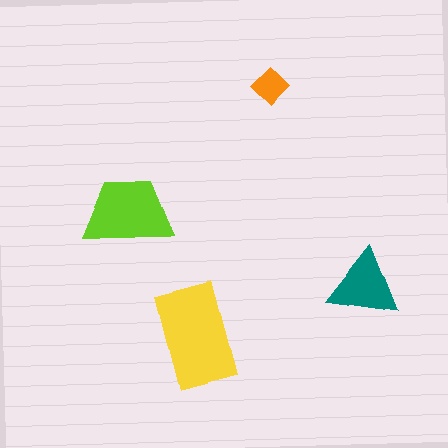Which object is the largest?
The yellow rectangle.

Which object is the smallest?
The orange diamond.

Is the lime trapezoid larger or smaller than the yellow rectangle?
Smaller.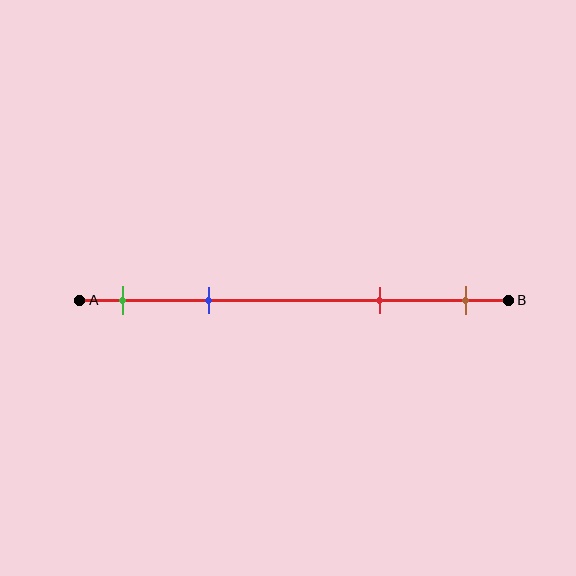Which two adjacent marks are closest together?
The green and blue marks are the closest adjacent pair.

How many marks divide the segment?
There are 4 marks dividing the segment.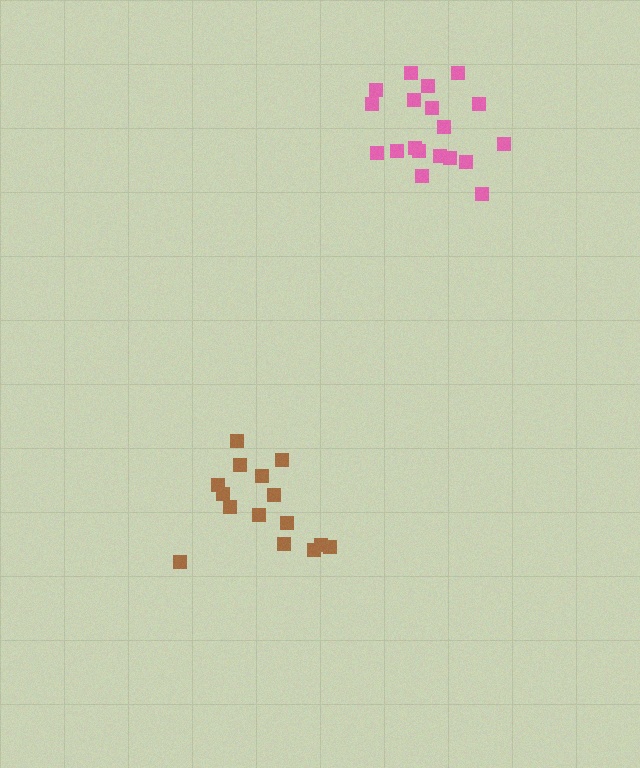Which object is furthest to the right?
The pink cluster is rightmost.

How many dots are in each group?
Group 1: 15 dots, Group 2: 19 dots (34 total).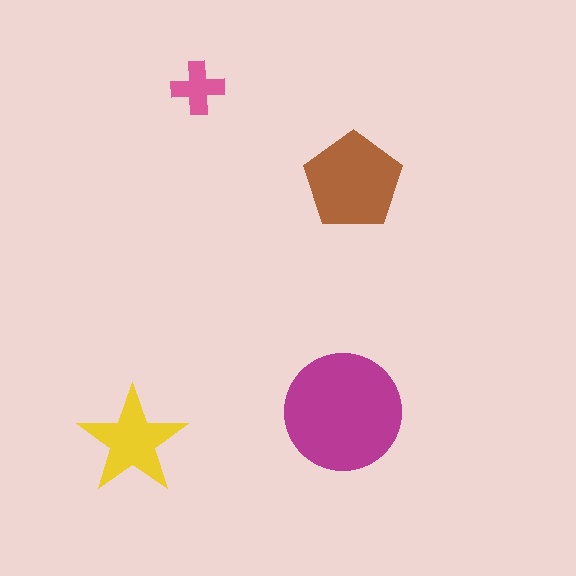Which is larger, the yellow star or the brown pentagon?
The brown pentagon.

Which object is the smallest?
The pink cross.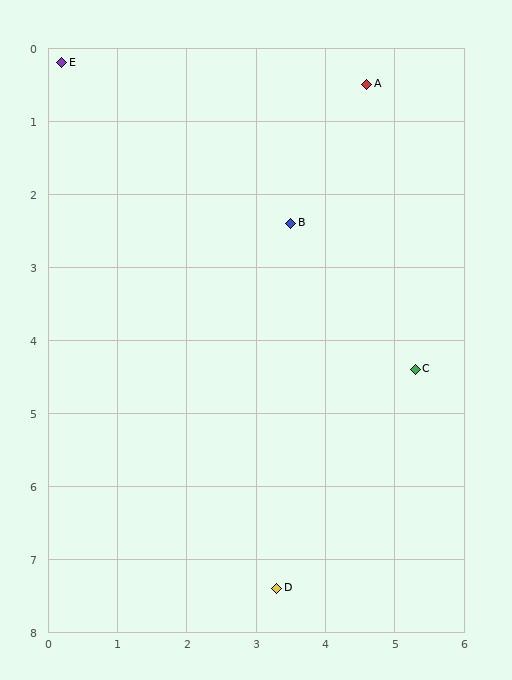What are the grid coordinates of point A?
Point A is at approximately (4.6, 0.5).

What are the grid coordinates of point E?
Point E is at approximately (0.2, 0.2).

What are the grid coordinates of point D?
Point D is at approximately (3.3, 7.4).